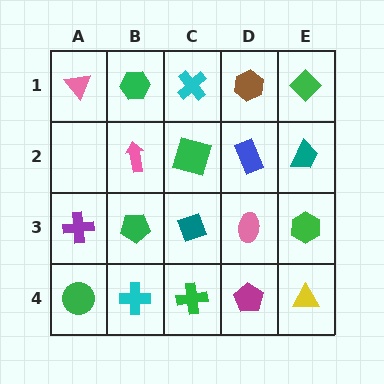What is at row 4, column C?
A green cross.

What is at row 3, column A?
A purple cross.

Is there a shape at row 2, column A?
No, that cell is empty.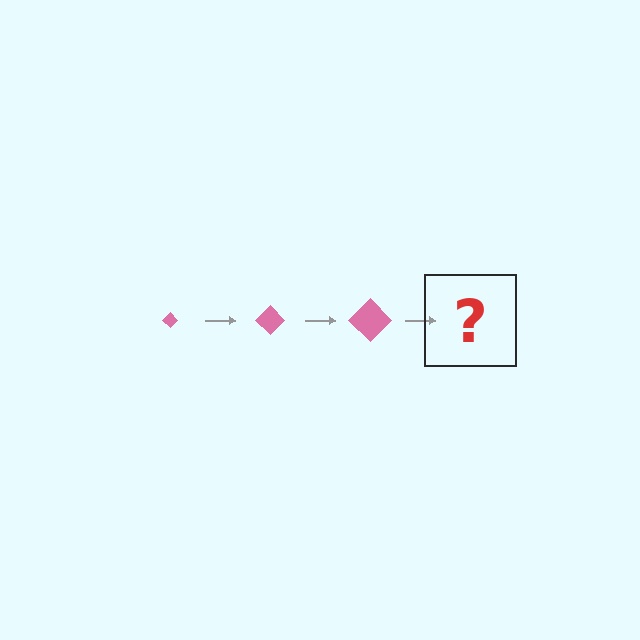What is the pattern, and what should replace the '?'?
The pattern is that the diamond gets progressively larger each step. The '?' should be a pink diamond, larger than the previous one.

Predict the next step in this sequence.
The next step is a pink diamond, larger than the previous one.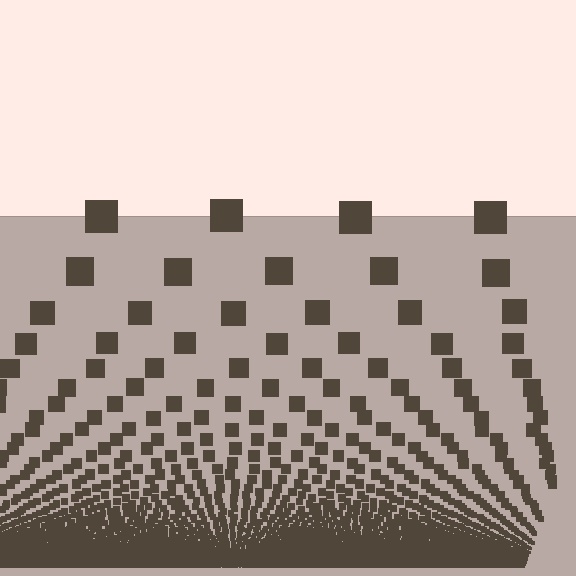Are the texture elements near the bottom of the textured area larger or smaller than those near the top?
Smaller. The gradient is inverted — elements near the bottom are smaller and denser.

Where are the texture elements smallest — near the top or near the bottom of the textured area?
Near the bottom.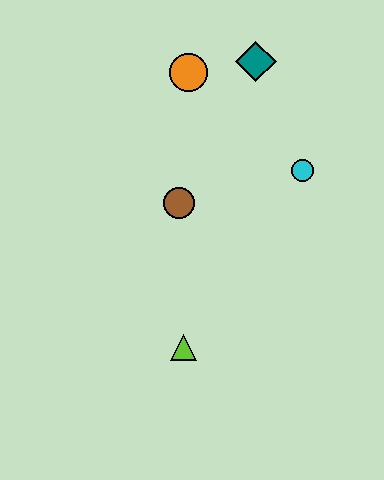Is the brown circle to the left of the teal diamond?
Yes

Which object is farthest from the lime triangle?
The teal diamond is farthest from the lime triangle.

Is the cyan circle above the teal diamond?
No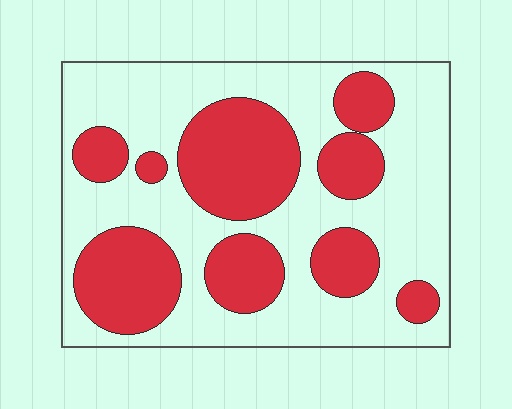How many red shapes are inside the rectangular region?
9.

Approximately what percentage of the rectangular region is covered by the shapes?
Approximately 35%.